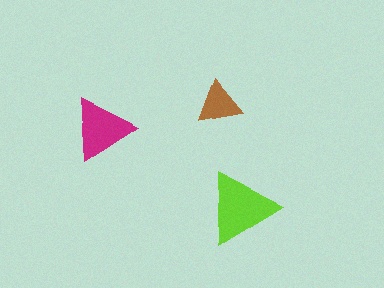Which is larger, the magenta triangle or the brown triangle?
The magenta one.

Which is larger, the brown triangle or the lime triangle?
The lime one.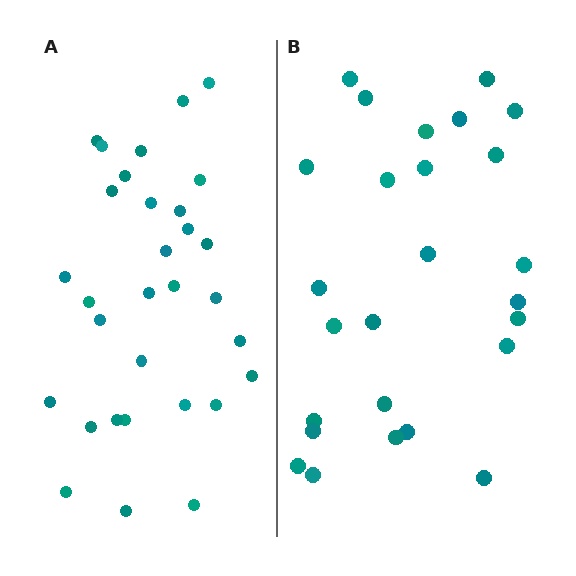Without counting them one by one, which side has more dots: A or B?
Region A (the left region) has more dots.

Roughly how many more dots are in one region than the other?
Region A has about 5 more dots than region B.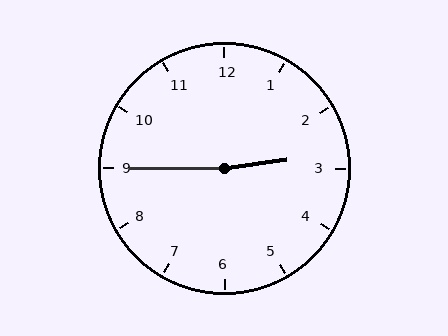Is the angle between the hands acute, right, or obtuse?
It is obtuse.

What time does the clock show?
2:45.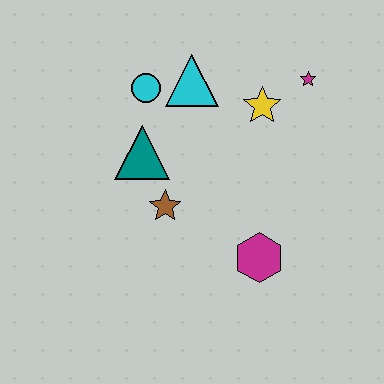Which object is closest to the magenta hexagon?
The brown star is closest to the magenta hexagon.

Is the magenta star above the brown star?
Yes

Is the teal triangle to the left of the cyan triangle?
Yes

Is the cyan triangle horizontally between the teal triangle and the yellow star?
Yes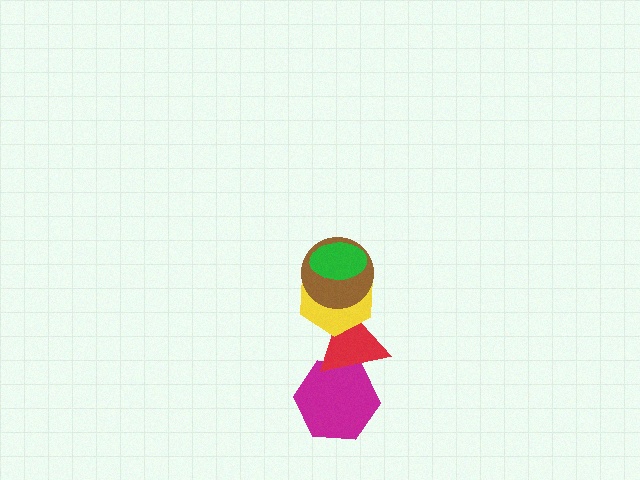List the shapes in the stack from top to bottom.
From top to bottom: the green ellipse, the brown circle, the yellow hexagon, the red triangle, the magenta hexagon.